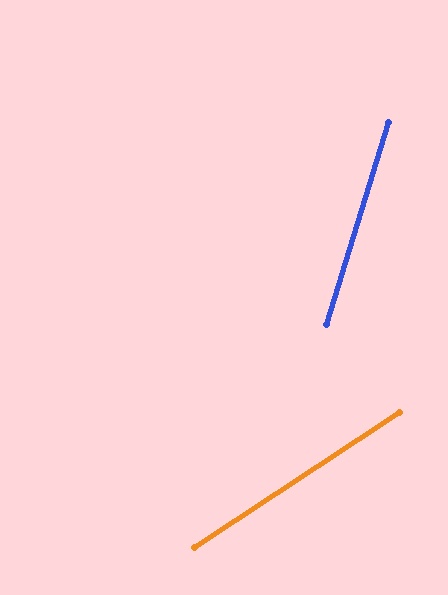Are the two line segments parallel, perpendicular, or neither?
Neither parallel nor perpendicular — they differ by about 40°.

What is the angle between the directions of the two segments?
Approximately 40 degrees.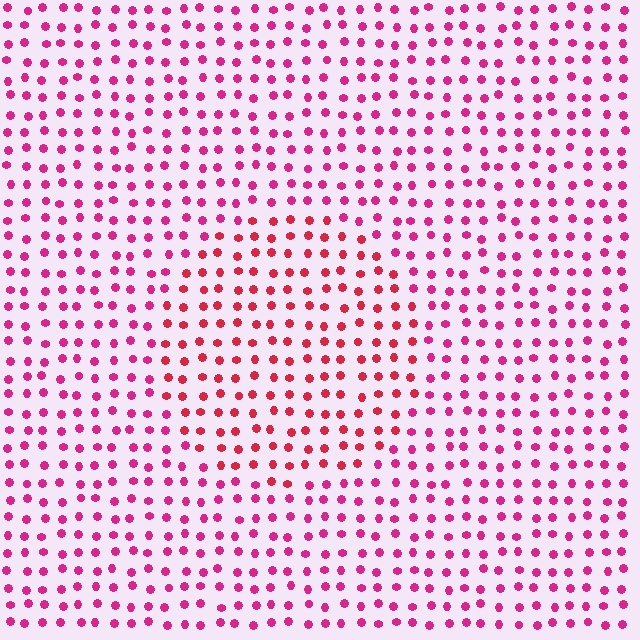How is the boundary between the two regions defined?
The boundary is defined purely by a slight shift in hue (about 24 degrees). Spacing, size, and orientation are identical on both sides.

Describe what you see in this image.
The image is filled with small magenta elements in a uniform arrangement. A circle-shaped region is visible where the elements are tinted to a slightly different hue, forming a subtle color boundary.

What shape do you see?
I see a circle.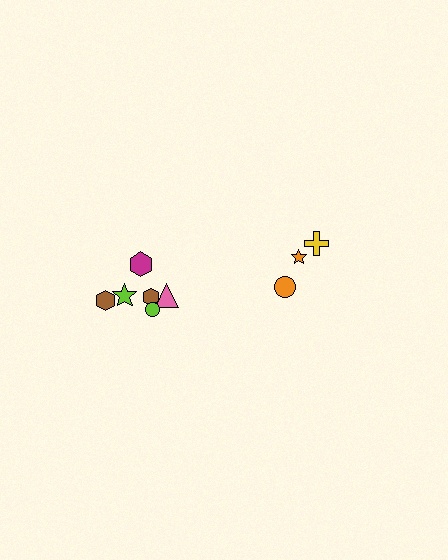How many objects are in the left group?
There are 6 objects.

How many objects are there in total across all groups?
There are 9 objects.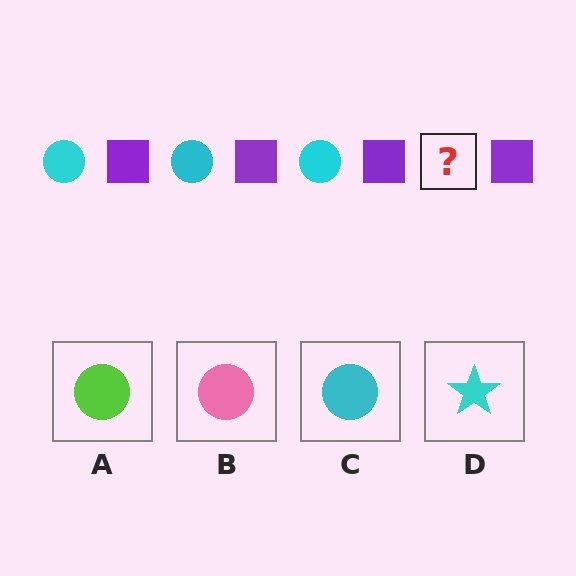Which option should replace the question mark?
Option C.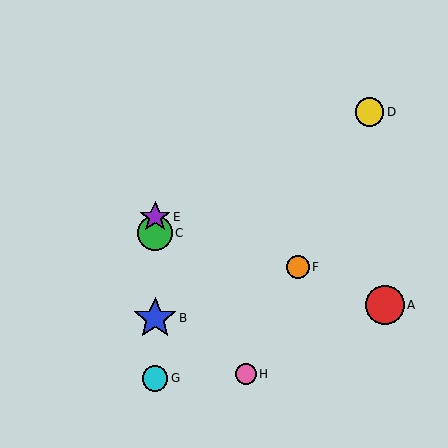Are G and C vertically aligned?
Yes, both are at x≈155.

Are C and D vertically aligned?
No, C is at x≈155 and D is at x≈370.